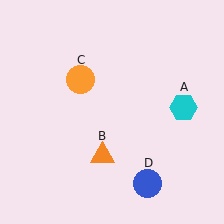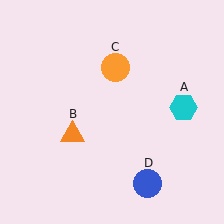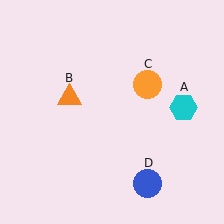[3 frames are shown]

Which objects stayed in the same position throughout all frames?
Cyan hexagon (object A) and blue circle (object D) remained stationary.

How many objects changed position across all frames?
2 objects changed position: orange triangle (object B), orange circle (object C).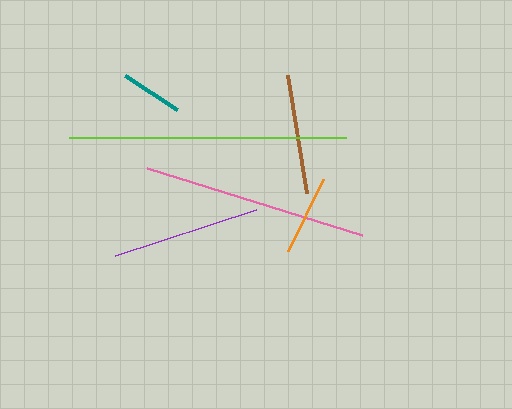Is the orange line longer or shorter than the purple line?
The purple line is longer than the orange line.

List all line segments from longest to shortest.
From longest to shortest: lime, pink, purple, brown, orange, teal.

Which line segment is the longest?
The lime line is the longest at approximately 278 pixels.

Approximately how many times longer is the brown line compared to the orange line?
The brown line is approximately 1.5 times the length of the orange line.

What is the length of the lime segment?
The lime segment is approximately 278 pixels long.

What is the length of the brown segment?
The brown segment is approximately 120 pixels long.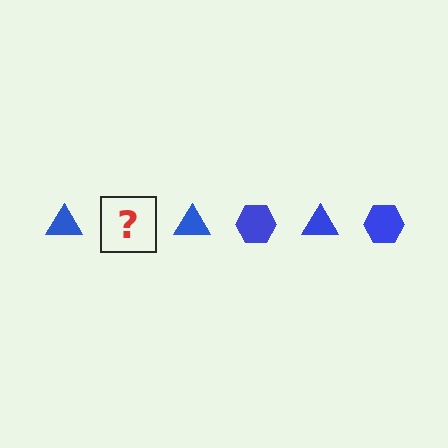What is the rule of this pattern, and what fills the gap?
The rule is that the pattern cycles through triangle, hexagon shapes in blue. The gap should be filled with a blue hexagon.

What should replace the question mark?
The question mark should be replaced with a blue hexagon.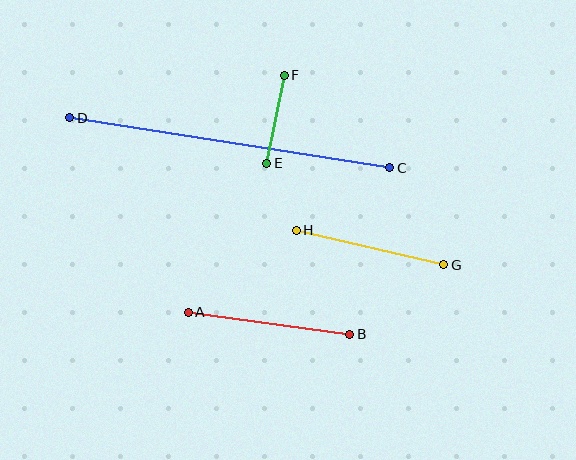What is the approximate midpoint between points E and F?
The midpoint is at approximately (275, 119) pixels.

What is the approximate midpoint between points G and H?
The midpoint is at approximately (370, 248) pixels.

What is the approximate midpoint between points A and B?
The midpoint is at approximately (269, 323) pixels.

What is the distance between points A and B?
The distance is approximately 163 pixels.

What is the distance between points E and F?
The distance is approximately 90 pixels.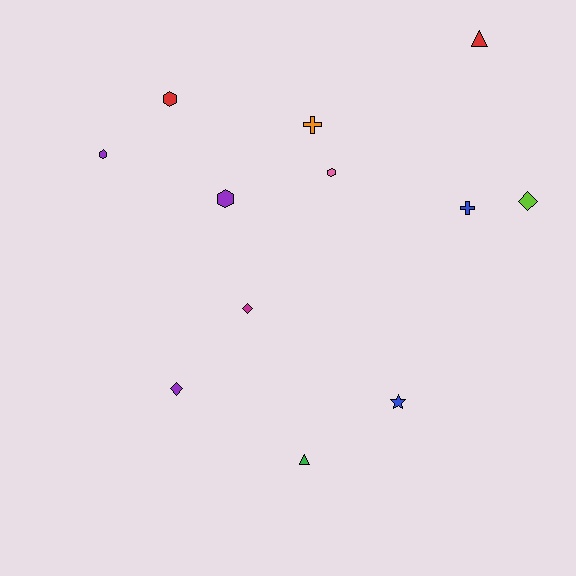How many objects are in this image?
There are 12 objects.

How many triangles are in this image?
There are 2 triangles.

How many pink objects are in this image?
There is 1 pink object.